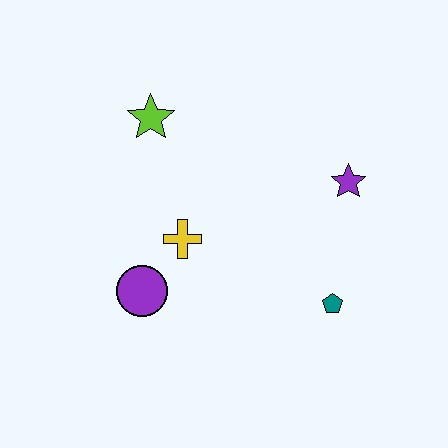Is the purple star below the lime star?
Yes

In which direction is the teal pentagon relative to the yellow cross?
The teal pentagon is to the right of the yellow cross.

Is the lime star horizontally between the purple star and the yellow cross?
No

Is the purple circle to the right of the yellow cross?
No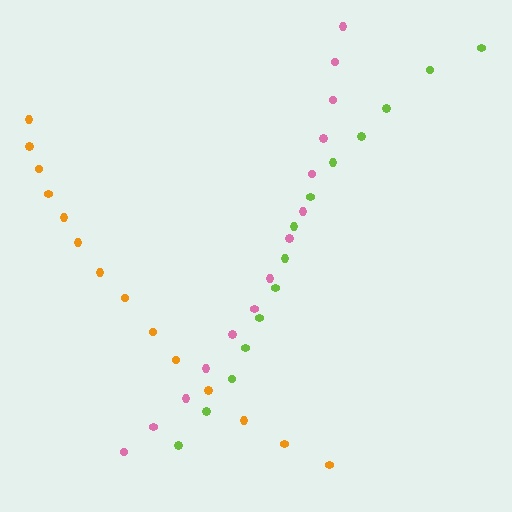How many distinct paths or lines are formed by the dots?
There are 3 distinct paths.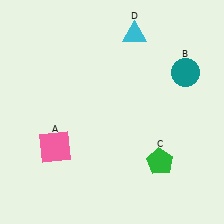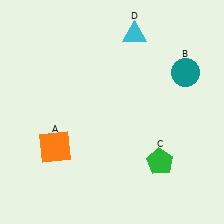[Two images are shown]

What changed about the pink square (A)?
In Image 1, A is pink. In Image 2, it changed to orange.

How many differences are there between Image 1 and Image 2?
There is 1 difference between the two images.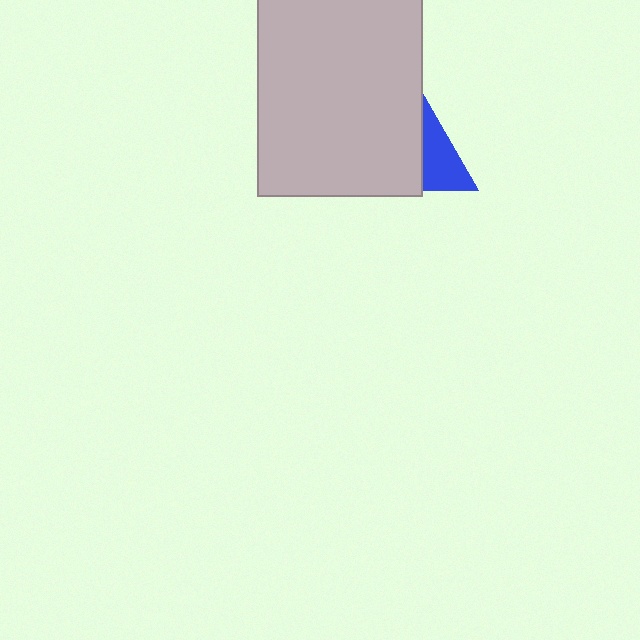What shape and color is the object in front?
The object in front is a light gray rectangle.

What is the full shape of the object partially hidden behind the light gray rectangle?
The partially hidden object is a blue triangle.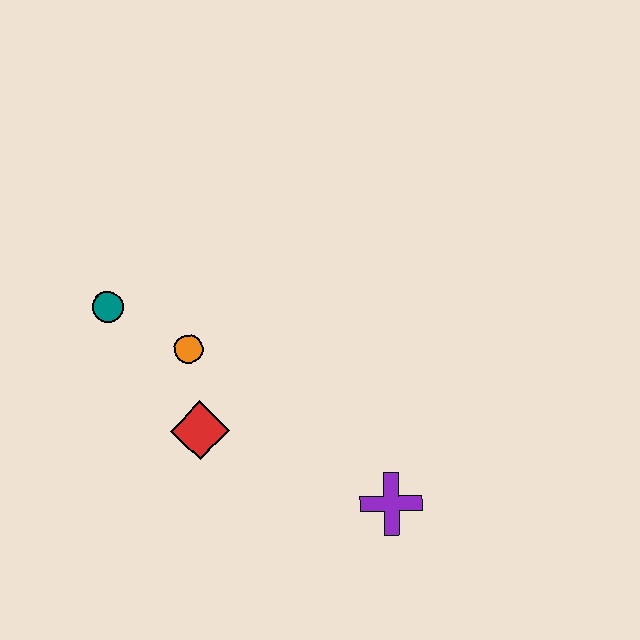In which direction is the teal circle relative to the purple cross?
The teal circle is to the left of the purple cross.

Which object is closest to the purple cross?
The red diamond is closest to the purple cross.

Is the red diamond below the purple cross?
No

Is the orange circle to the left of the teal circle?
No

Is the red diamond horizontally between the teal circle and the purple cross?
Yes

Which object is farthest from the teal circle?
The purple cross is farthest from the teal circle.